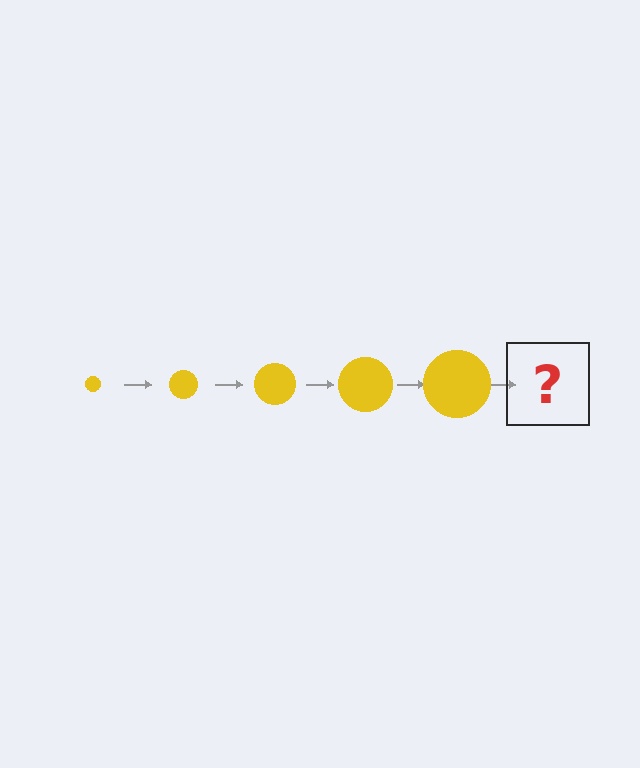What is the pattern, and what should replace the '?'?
The pattern is that the circle gets progressively larger each step. The '?' should be a yellow circle, larger than the previous one.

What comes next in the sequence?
The next element should be a yellow circle, larger than the previous one.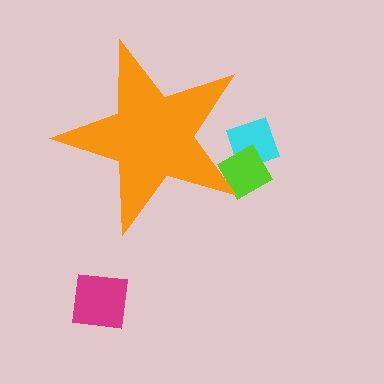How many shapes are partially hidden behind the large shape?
2 shapes are partially hidden.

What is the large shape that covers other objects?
An orange star.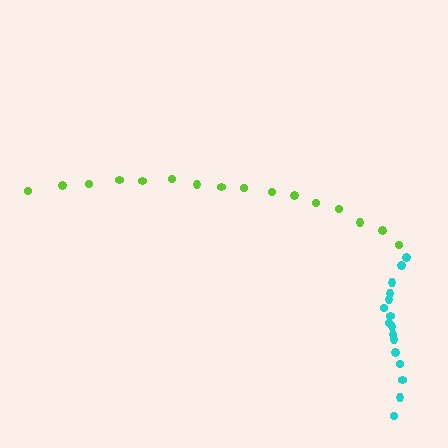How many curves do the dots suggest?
There are 2 distinct paths.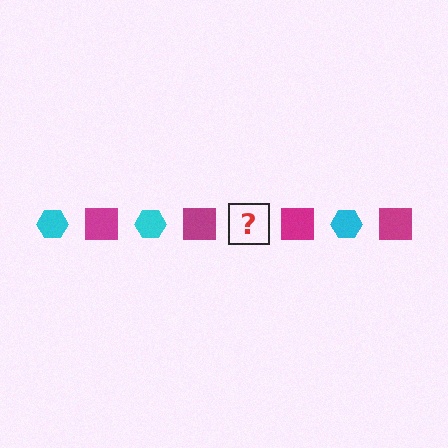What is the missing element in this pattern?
The missing element is a cyan hexagon.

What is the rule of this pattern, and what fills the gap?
The rule is that the pattern alternates between cyan hexagon and magenta square. The gap should be filled with a cyan hexagon.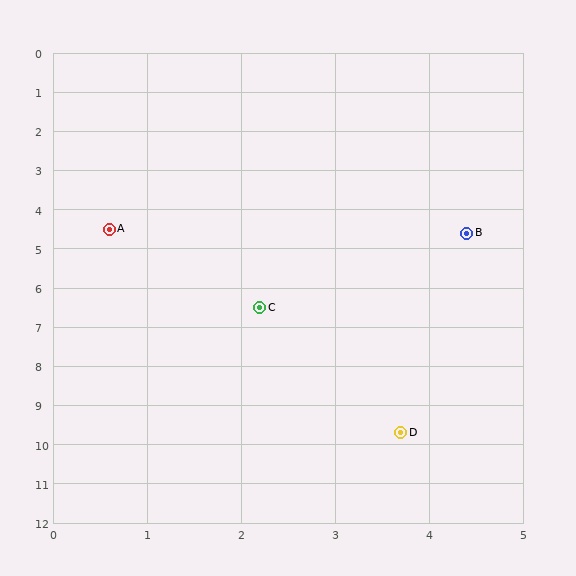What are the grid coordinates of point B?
Point B is at approximately (4.4, 4.6).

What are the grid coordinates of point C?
Point C is at approximately (2.2, 6.5).